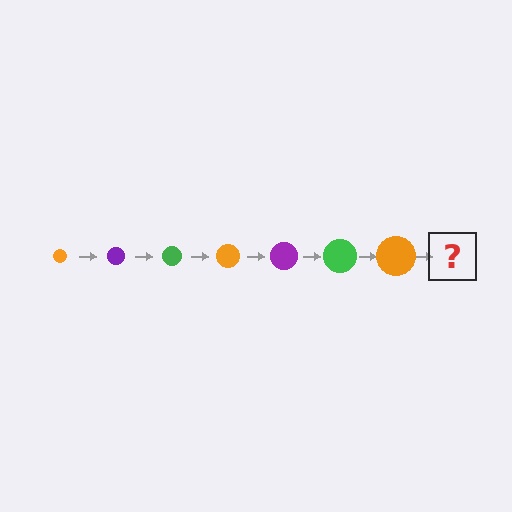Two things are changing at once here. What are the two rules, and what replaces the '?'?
The two rules are that the circle grows larger each step and the color cycles through orange, purple, and green. The '?' should be a purple circle, larger than the previous one.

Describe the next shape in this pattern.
It should be a purple circle, larger than the previous one.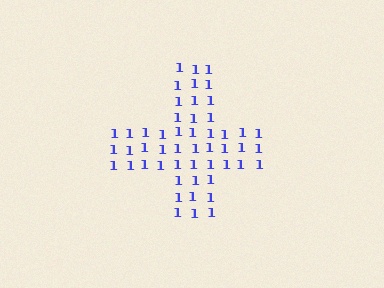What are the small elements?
The small elements are digit 1's.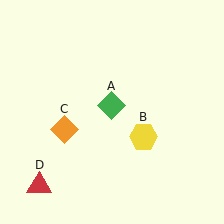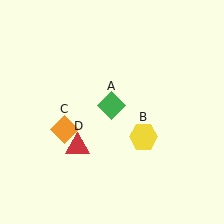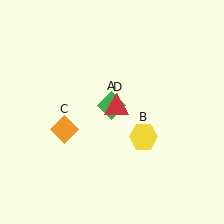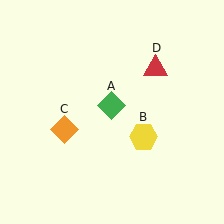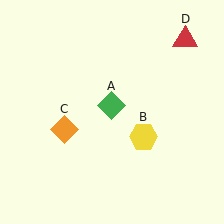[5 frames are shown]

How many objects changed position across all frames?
1 object changed position: red triangle (object D).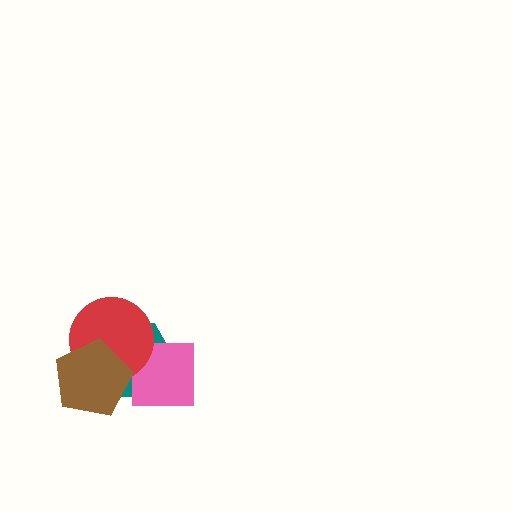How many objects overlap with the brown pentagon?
2 objects overlap with the brown pentagon.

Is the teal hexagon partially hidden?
Yes, it is partially covered by another shape.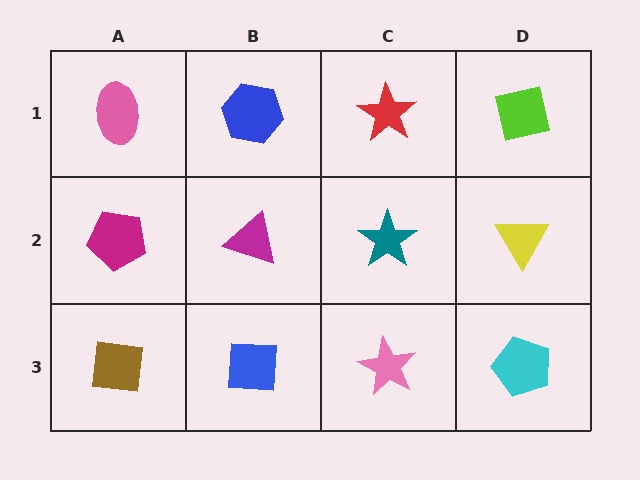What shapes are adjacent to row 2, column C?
A red star (row 1, column C), a pink star (row 3, column C), a magenta triangle (row 2, column B), a yellow triangle (row 2, column D).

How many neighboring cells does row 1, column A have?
2.